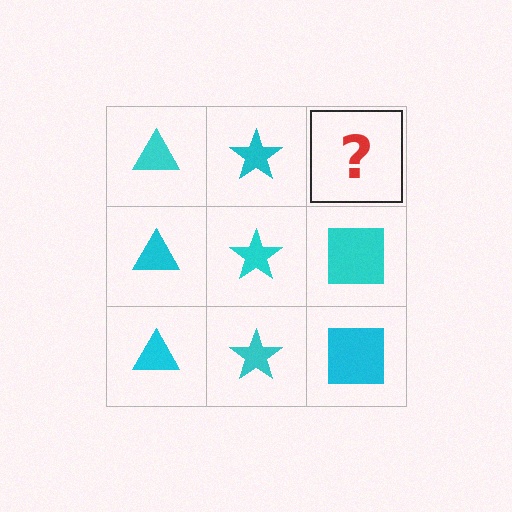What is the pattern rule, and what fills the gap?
The rule is that each column has a consistent shape. The gap should be filled with a cyan square.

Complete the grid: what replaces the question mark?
The question mark should be replaced with a cyan square.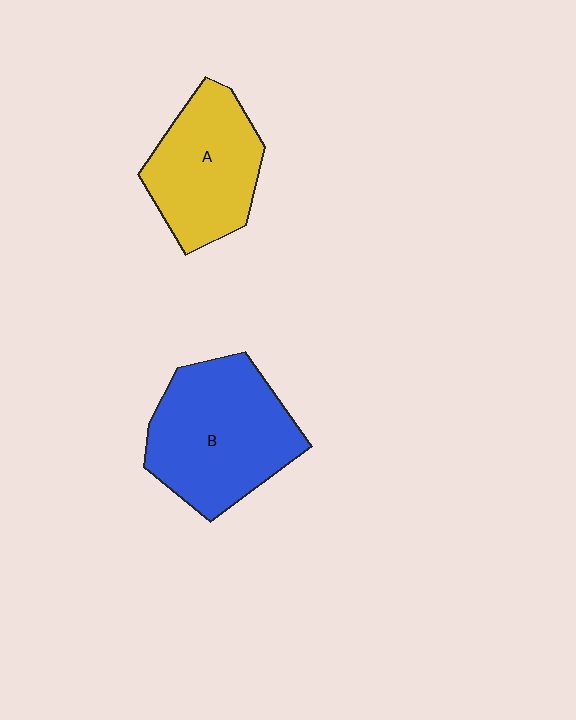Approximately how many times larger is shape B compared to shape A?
Approximately 1.3 times.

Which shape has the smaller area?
Shape A (yellow).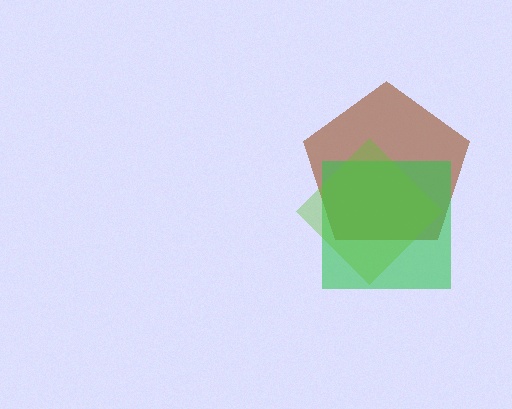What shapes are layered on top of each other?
The layered shapes are: a brown pentagon, a green square, a lime diamond.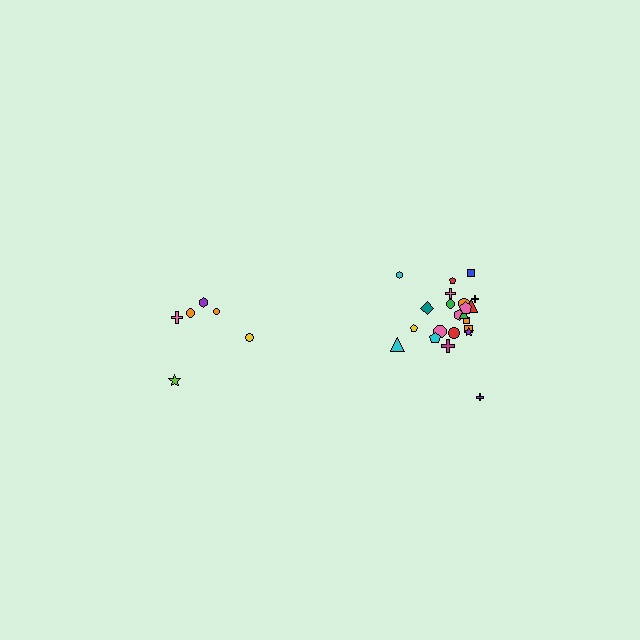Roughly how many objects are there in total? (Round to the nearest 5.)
Roughly 30 objects in total.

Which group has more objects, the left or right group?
The right group.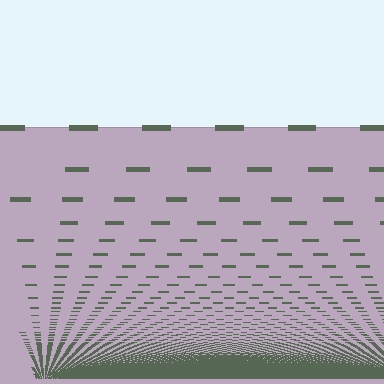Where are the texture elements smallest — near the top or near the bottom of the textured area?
Near the bottom.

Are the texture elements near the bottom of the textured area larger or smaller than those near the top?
Smaller. The gradient is inverted — elements near the bottom are smaller and denser.